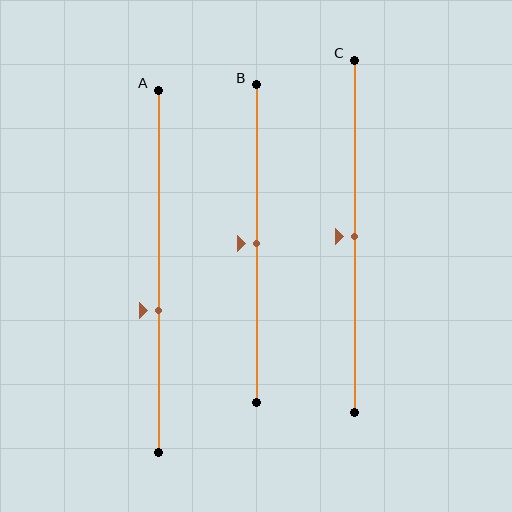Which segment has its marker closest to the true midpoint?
Segment B has its marker closest to the true midpoint.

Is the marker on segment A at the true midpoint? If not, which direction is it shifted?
No, the marker on segment A is shifted downward by about 11% of the segment length.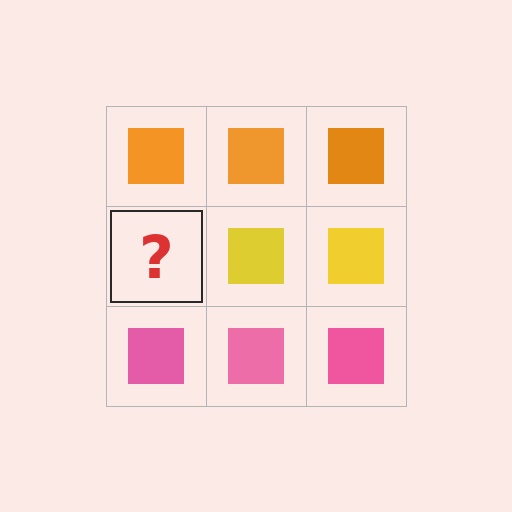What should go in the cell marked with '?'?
The missing cell should contain a yellow square.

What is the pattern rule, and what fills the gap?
The rule is that each row has a consistent color. The gap should be filled with a yellow square.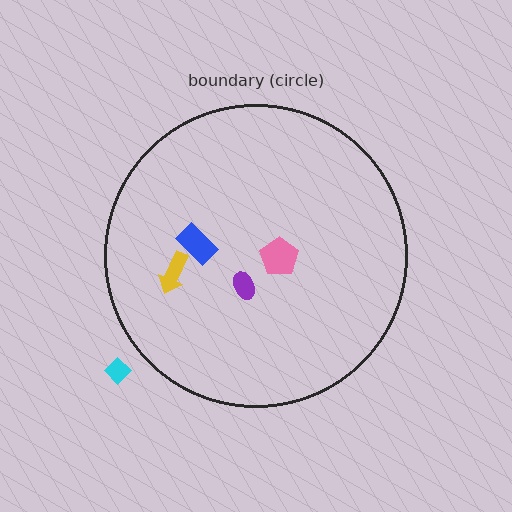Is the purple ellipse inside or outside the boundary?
Inside.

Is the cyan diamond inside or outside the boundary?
Outside.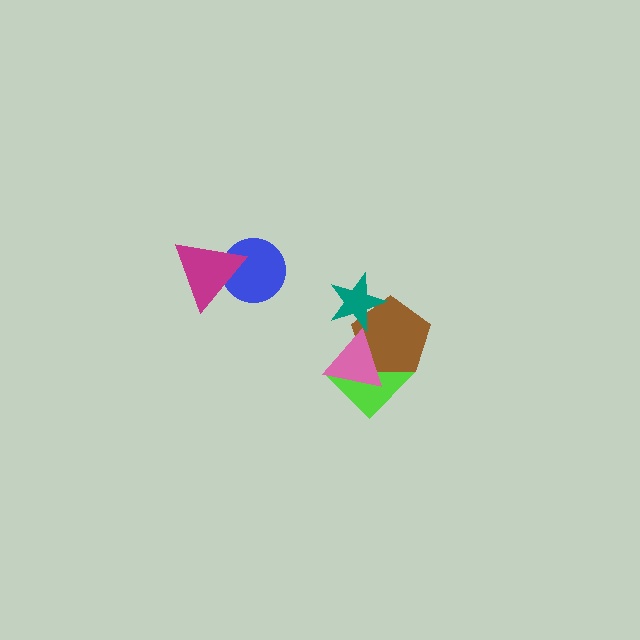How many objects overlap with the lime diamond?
2 objects overlap with the lime diamond.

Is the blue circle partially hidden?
Yes, it is partially covered by another shape.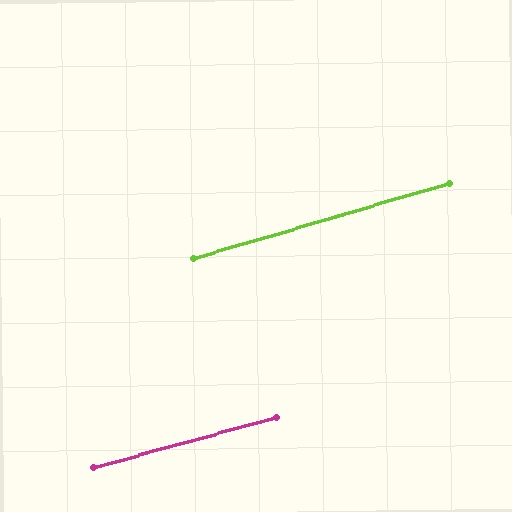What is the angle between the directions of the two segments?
Approximately 1 degree.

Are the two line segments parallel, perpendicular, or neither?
Parallel — their directions differ by only 0.9°.